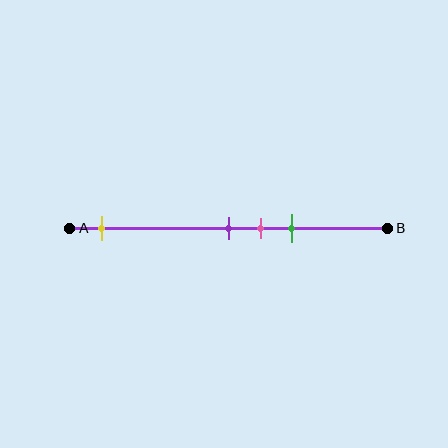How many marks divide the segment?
There are 4 marks dividing the segment.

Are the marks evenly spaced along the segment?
No, the marks are not evenly spaced.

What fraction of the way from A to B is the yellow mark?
The yellow mark is approximately 10% (0.1) of the way from A to B.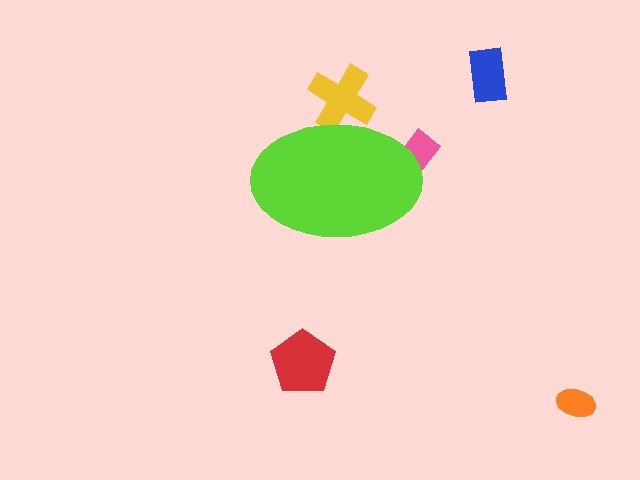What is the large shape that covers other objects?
A lime ellipse.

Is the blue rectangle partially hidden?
No, the blue rectangle is fully visible.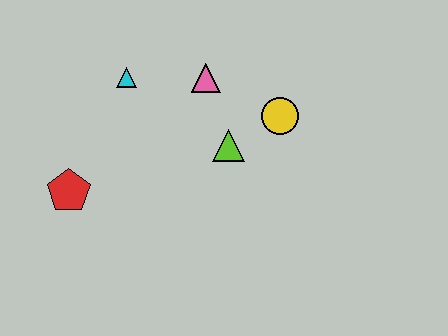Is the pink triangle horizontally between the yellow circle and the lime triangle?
No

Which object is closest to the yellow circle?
The lime triangle is closest to the yellow circle.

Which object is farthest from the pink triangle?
The red pentagon is farthest from the pink triangle.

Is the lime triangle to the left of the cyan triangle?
No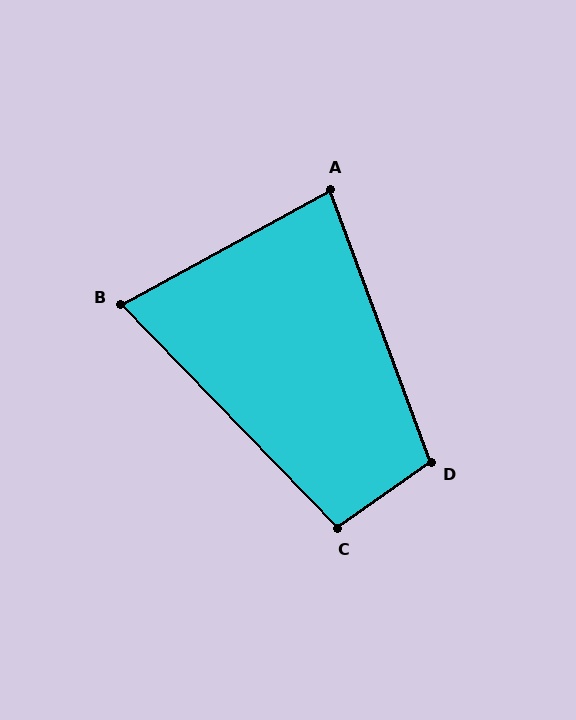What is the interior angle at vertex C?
Approximately 99 degrees (obtuse).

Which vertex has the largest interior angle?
D, at approximately 105 degrees.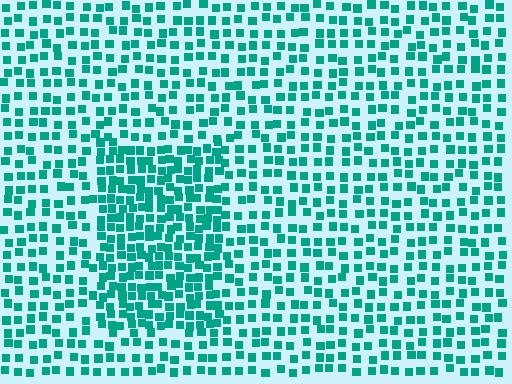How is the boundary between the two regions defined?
The boundary is defined by a change in element density (approximately 1.8x ratio). All elements are the same color, size, and shape.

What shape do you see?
I see a rectangle.